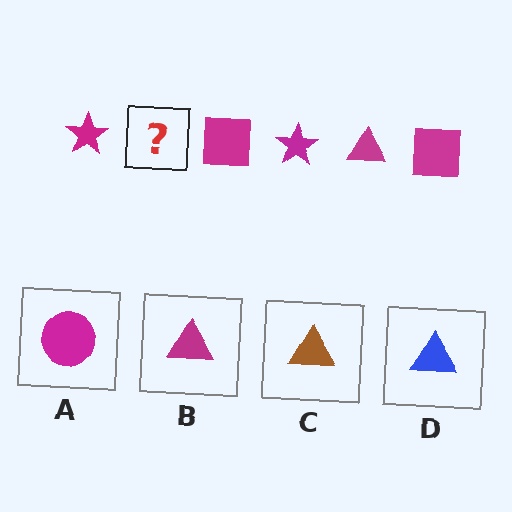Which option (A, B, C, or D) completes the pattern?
B.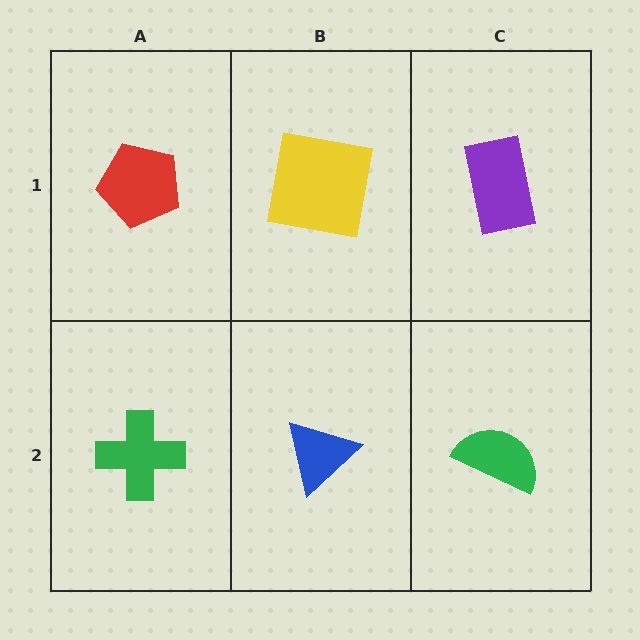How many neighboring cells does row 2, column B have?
3.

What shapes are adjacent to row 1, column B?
A blue triangle (row 2, column B), a red pentagon (row 1, column A), a purple rectangle (row 1, column C).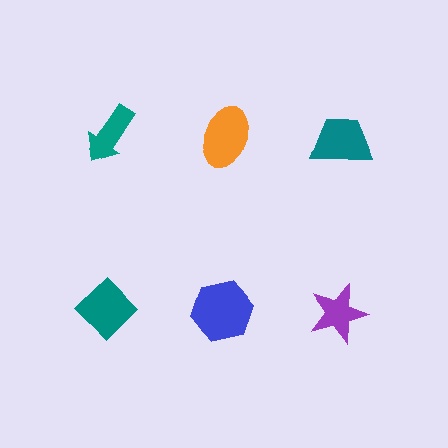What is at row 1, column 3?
A teal trapezoid.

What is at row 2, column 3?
A purple star.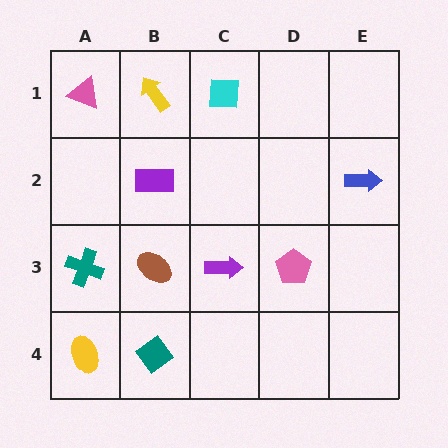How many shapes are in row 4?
2 shapes.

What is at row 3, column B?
A brown ellipse.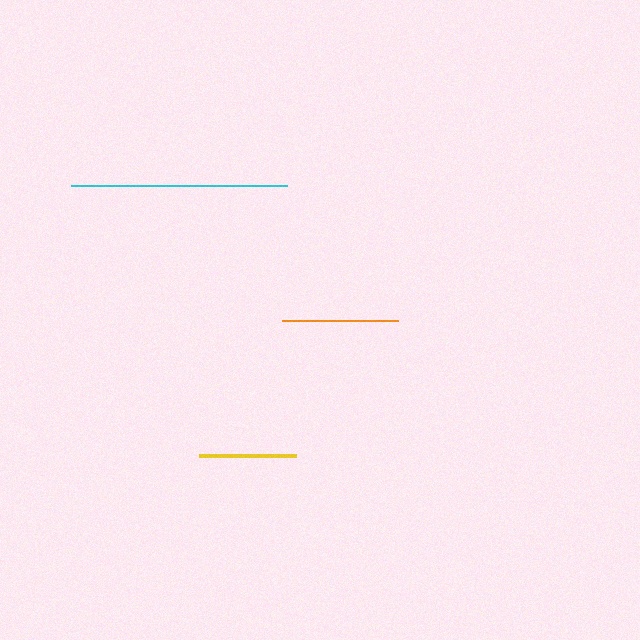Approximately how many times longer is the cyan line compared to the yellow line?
The cyan line is approximately 2.2 times the length of the yellow line.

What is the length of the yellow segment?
The yellow segment is approximately 97 pixels long.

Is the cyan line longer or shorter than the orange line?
The cyan line is longer than the orange line.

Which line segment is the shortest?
The yellow line is the shortest at approximately 97 pixels.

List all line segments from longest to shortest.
From longest to shortest: cyan, orange, yellow.